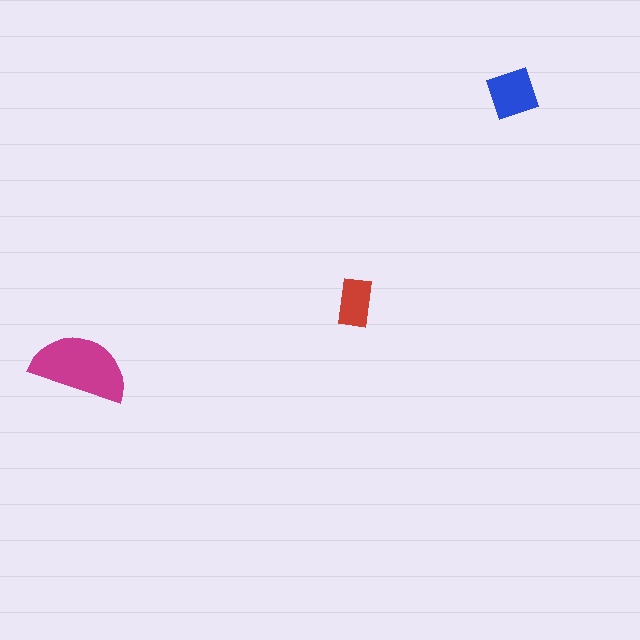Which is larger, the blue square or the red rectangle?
The blue square.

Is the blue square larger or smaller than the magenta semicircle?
Smaller.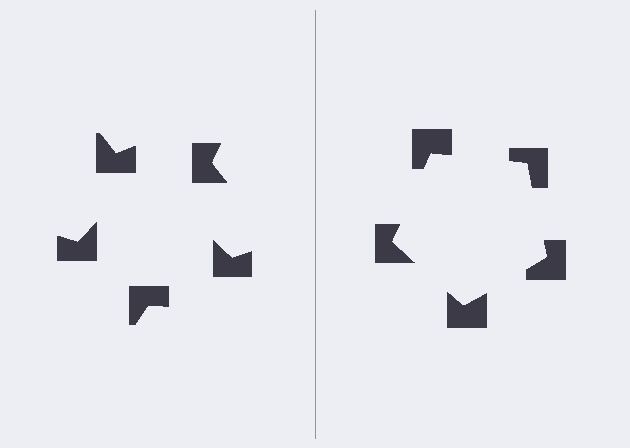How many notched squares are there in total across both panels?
10 — 5 on each side.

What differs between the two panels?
The notched squares are positioned identically on both sides; only the wedge orientations differ. On the right they align to a pentagon; on the left they are misaligned.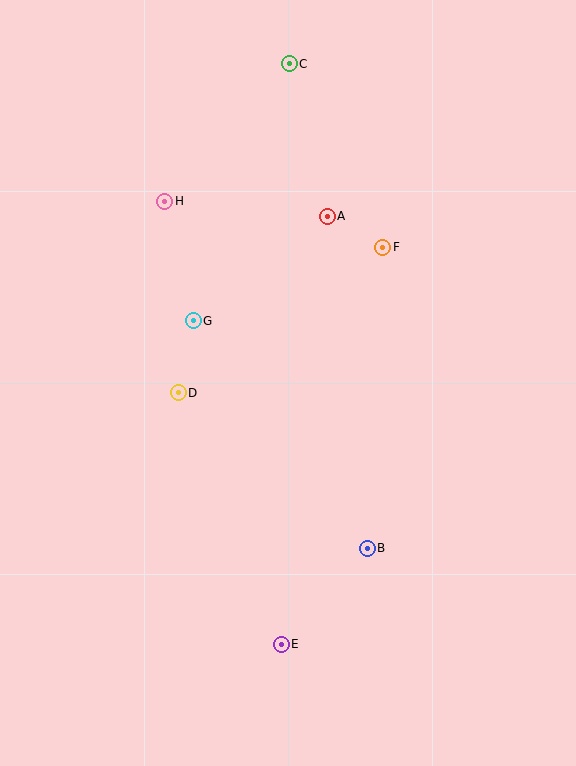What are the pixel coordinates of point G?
Point G is at (193, 321).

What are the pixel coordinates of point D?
Point D is at (178, 393).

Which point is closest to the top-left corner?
Point H is closest to the top-left corner.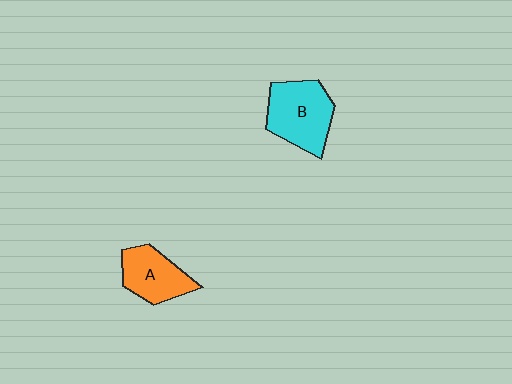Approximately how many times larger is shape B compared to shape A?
Approximately 1.3 times.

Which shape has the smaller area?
Shape A (orange).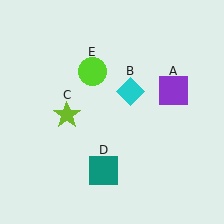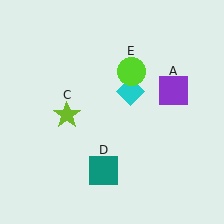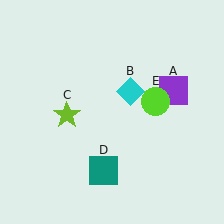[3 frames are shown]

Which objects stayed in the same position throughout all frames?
Purple square (object A) and cyan diamond (object B) and lime star (object C) and teal square (object D) remained stationary.